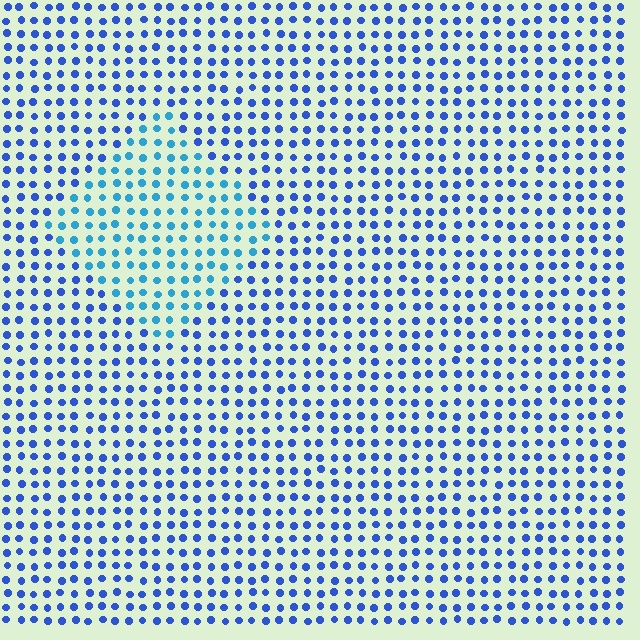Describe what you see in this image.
The image is filled with small blue elements in a uniform arrangement. A diamond-shaped region is visible where the elements are tinted to a slightly different hue, forming a subtle color boundary.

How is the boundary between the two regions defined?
The boundary is defined purely by a slight shift in hue (about 29 degrees). Spacing, size, and orientation are identical on both sides.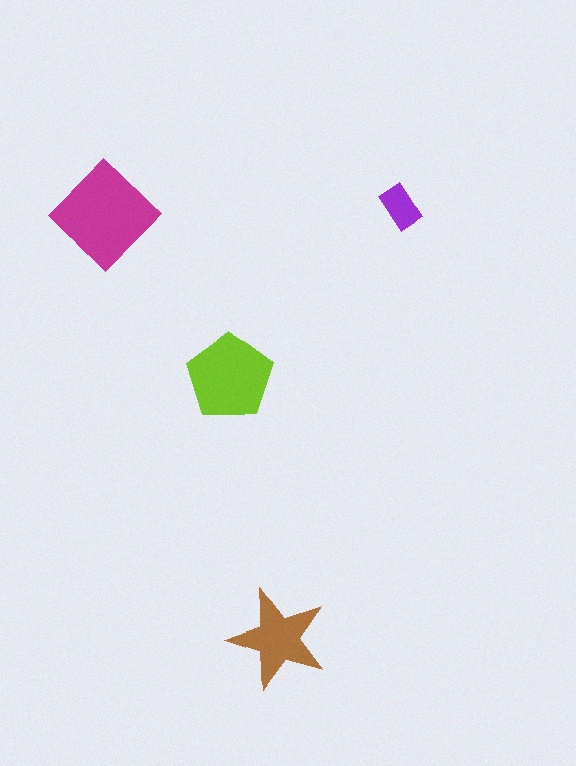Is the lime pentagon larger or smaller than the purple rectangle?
Larger.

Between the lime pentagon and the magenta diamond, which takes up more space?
The magenta diamond.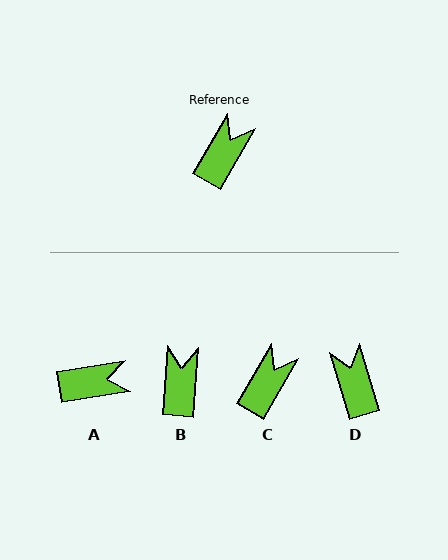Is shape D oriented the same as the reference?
No, it is off by about 47 degrees.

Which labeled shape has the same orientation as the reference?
C.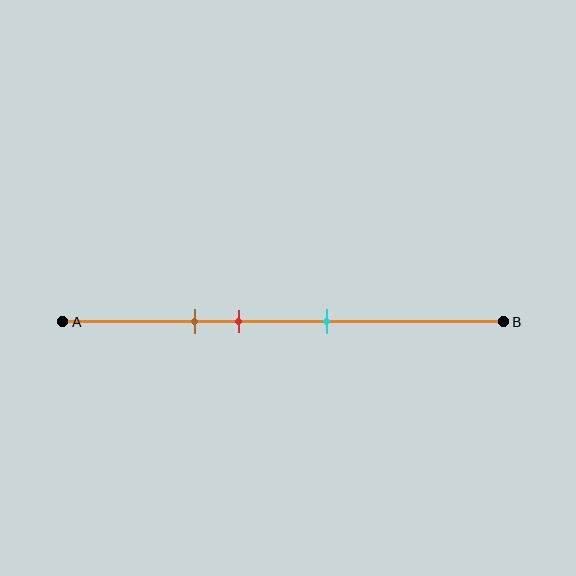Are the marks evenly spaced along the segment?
Yes, the marks are approximately evenly spaced.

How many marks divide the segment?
There are 3 marks dividing the segment.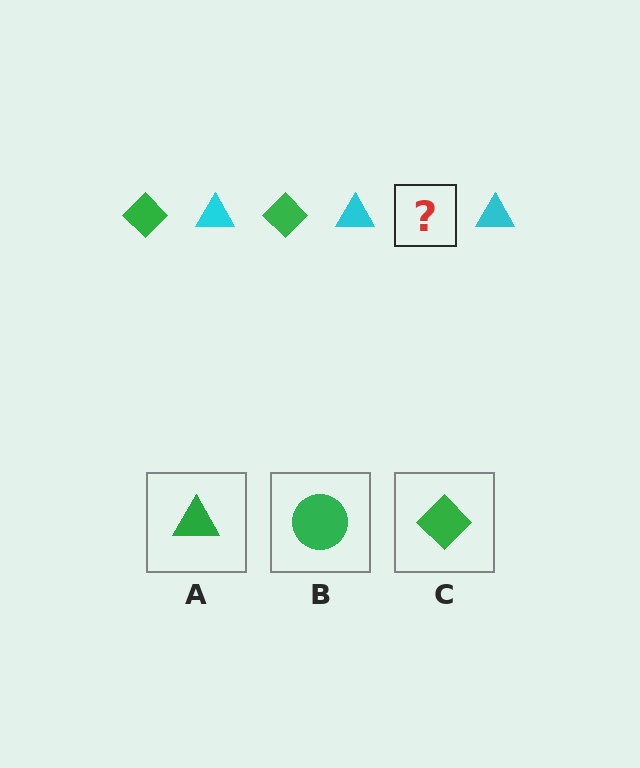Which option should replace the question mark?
Option C.